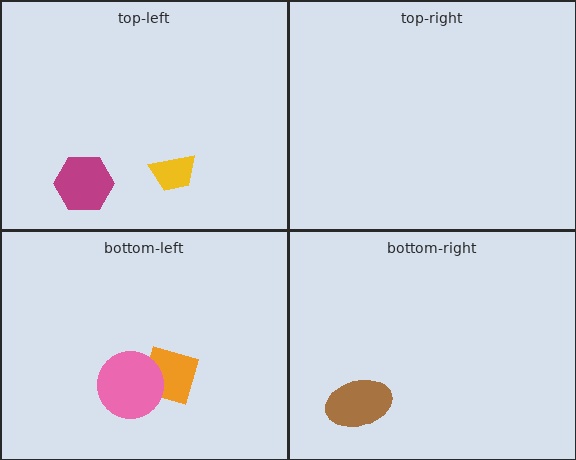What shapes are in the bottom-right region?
The brown ellipse.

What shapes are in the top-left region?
The yellow trapezoid, the magenta hexagon.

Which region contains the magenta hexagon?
The top-left region.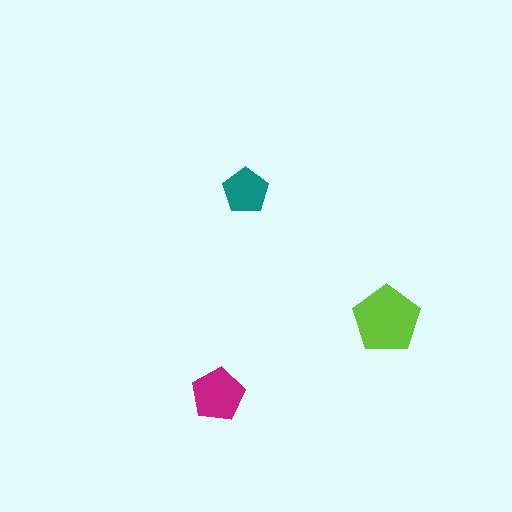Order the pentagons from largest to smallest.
the lime one, the magenta one, the teal one.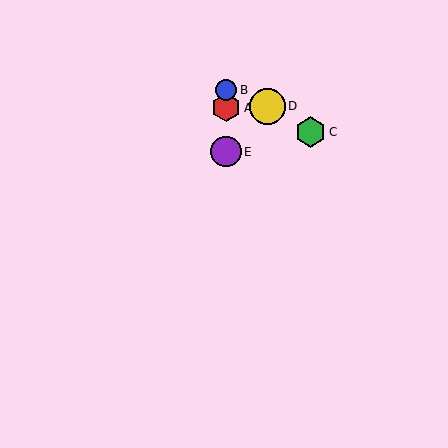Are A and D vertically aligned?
No, A is at x≈226 and D is at x≈267.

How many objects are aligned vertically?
3 objects (A, B, E) are aligned vertically.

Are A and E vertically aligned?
Yes, both are at x≈226.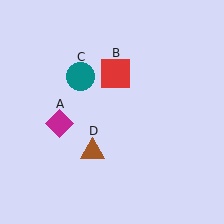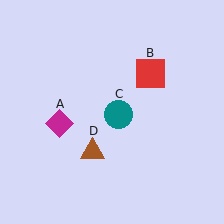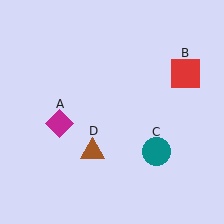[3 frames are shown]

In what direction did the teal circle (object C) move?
The teal circle (object C) moved down and to the right.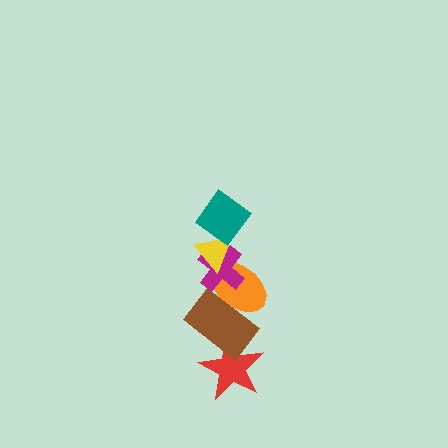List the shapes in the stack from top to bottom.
From top to bottom: the teal diamond, the yellow triangle, the magenta cross, the orange ellipse, the brown rectangle, the red star.